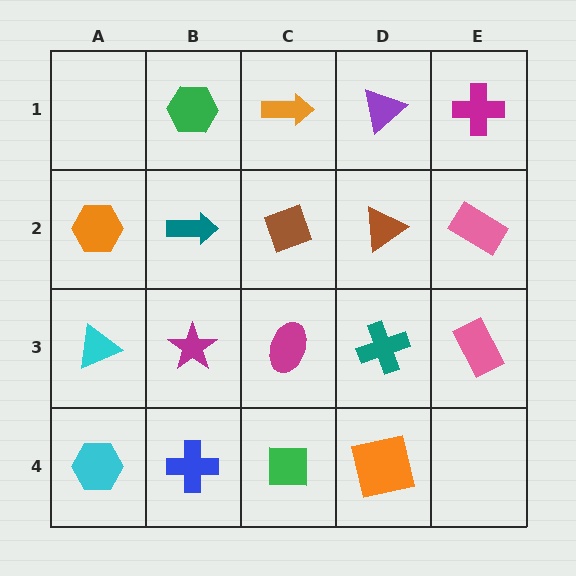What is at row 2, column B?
A teal arrow.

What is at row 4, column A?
A cyan hexagon.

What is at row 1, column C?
An orange arrow.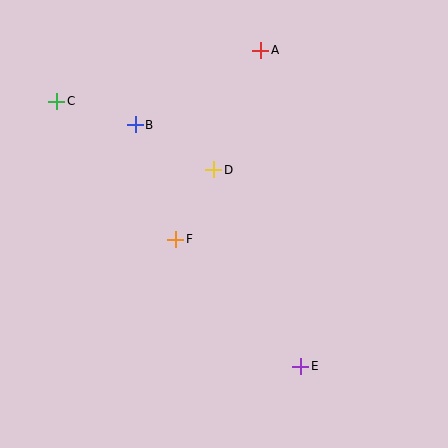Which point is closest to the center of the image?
Point F at (176, 239) is closest to the center.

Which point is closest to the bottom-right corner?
Point E is closest to the bottom-right corner.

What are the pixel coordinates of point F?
Point F is at (176, 239).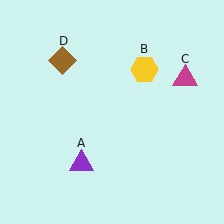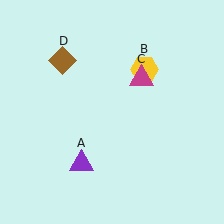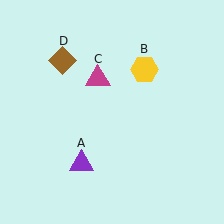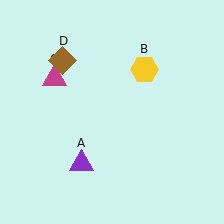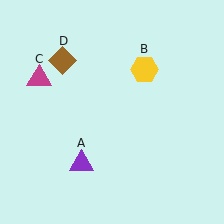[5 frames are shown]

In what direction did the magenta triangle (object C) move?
The magenta triangle (object C) moved left.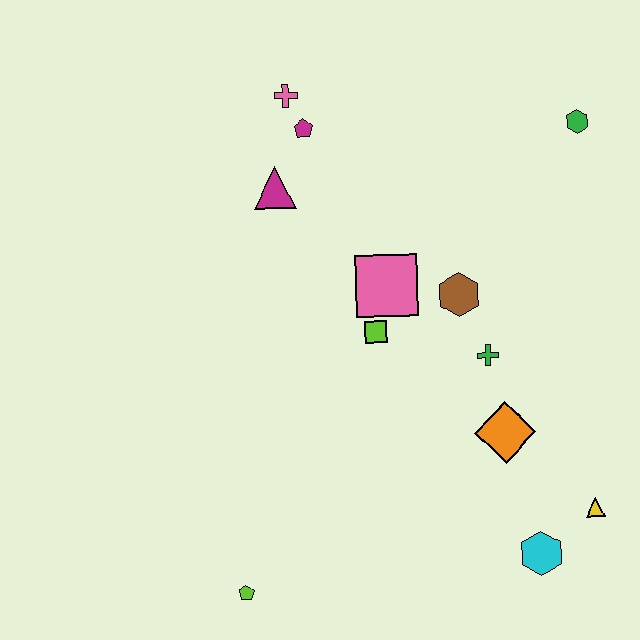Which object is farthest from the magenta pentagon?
The cyan hexagon is farthest from the magenta pentagon.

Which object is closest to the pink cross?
The magenta pentagon is closest to the pink cross.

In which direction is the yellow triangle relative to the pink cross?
The yellow triangle is below the pink cross.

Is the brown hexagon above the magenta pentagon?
No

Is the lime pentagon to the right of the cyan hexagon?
No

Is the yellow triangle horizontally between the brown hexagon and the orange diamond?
No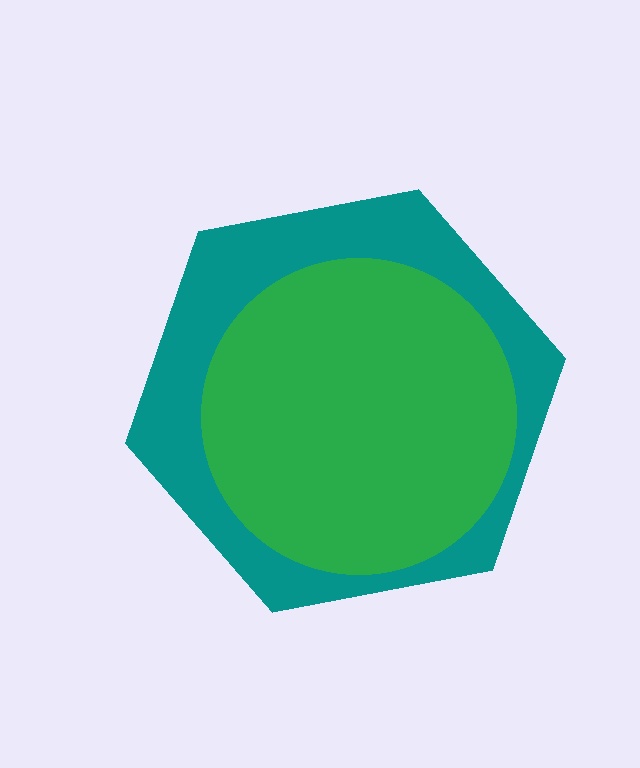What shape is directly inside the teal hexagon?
The green circle.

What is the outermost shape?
The teal hexagon.